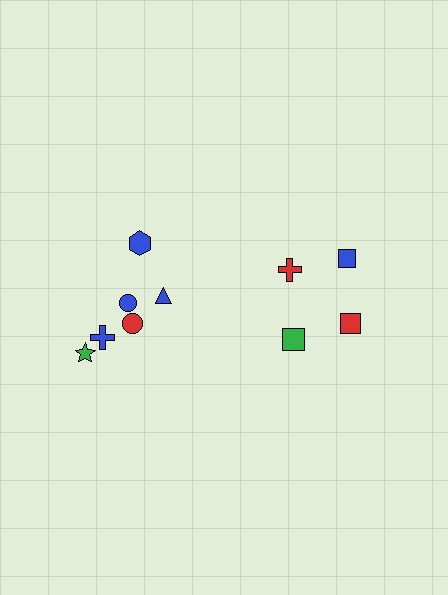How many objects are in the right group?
There are 4 objects.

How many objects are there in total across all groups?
There are 10 objects.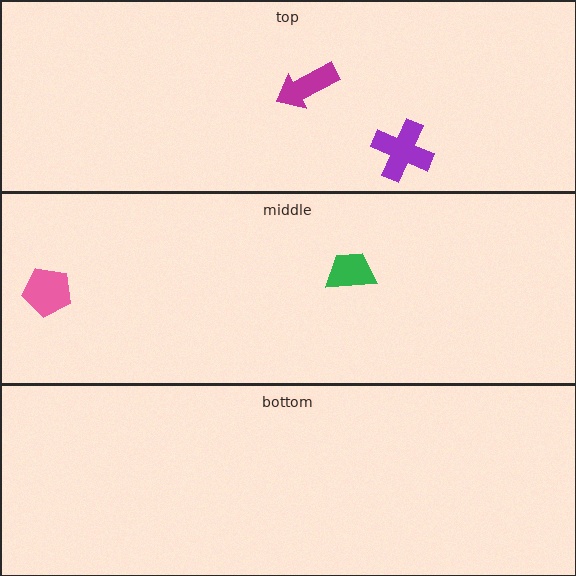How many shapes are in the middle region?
2.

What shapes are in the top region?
The purple cross, the magenta arrow.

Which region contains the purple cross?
The top region.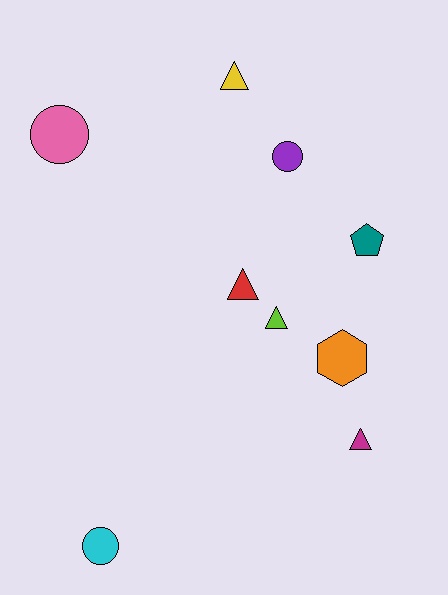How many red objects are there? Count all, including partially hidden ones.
There is 1 red object.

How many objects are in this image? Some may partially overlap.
There are 9 objects.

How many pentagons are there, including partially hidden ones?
There is 1 pentagon.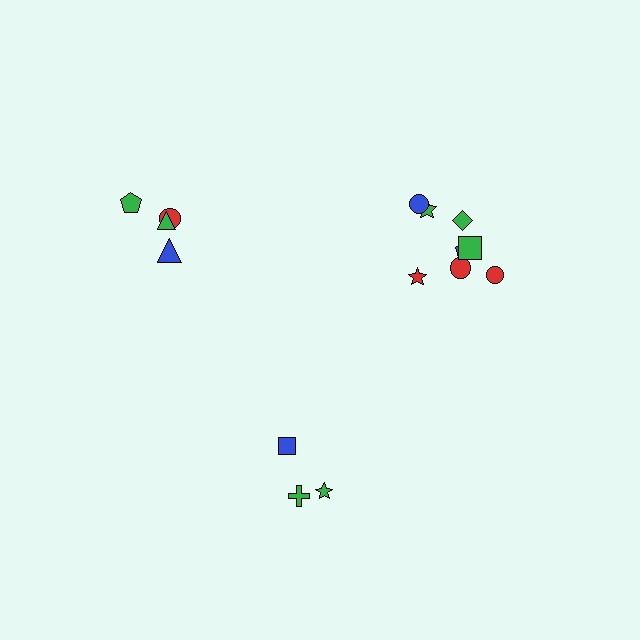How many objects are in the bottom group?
There are 3 objects.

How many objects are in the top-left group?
There are 4 objects.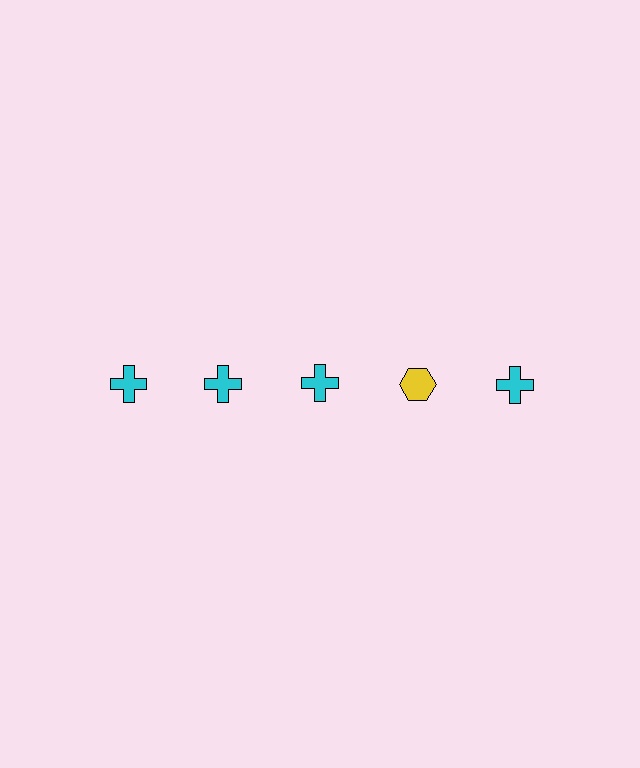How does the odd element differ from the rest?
It differs in both color (yellow instead of cyan) and shape (hexagon instead of cross).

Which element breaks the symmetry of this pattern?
The yellow hexagon in the top row, second from right column breaks the symmetry. All other shapes are cyan crosses.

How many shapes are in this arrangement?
There are 5 shapes arranged in a grid pattern.